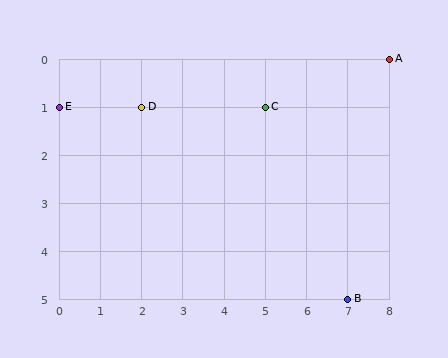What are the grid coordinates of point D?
Point D is at grid coordinates (2, 1).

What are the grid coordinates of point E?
Point E is at grid coordinates (0, 1).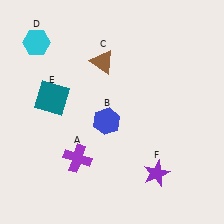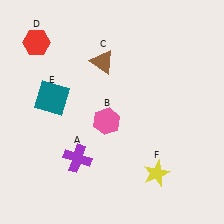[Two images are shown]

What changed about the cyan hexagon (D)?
In Image 1, D is cyan. In Image 2, it changed to red.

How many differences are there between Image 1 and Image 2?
There are 3 differences between the two images.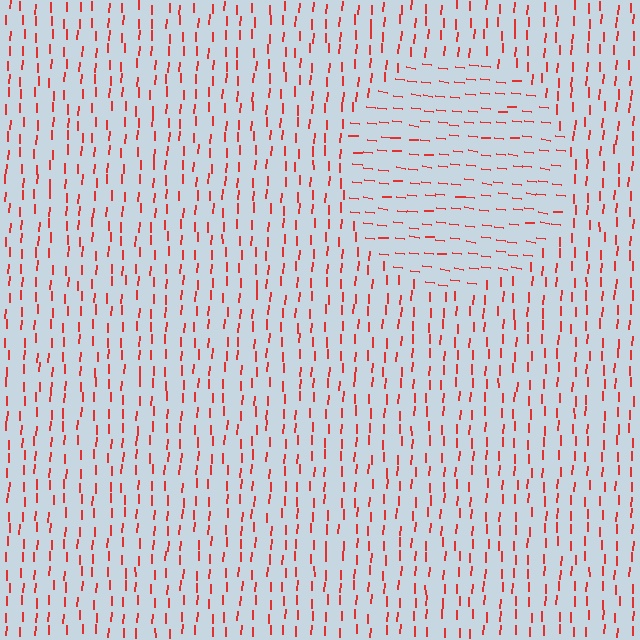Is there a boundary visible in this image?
Yes, there is a texture boundary formed by a change in line orientation.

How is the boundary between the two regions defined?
The boundary is defined purely by a change in line orientation (approximately 86 degrees difference). All lines are the same color and thickness.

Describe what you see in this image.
The image is filled with small red line segments. A circle region in the image has lines oriented differently from the surrounding lines, creating a visible texture boundary.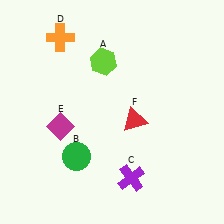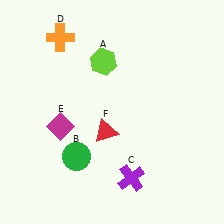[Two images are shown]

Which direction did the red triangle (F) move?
The red triangle (F) moved left.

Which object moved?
The red triangle (F) moved left.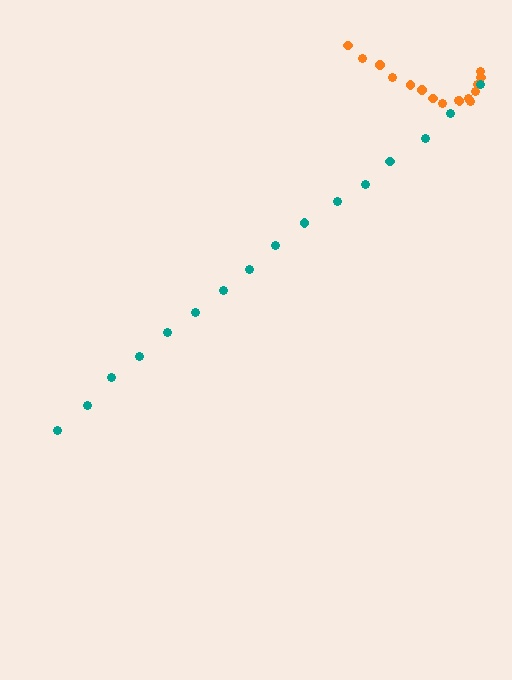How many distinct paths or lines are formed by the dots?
There are 2 distinct paths.